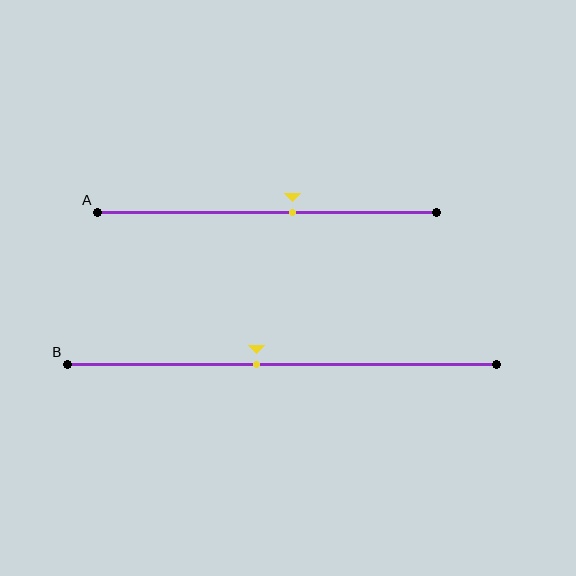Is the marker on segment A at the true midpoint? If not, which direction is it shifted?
No, the marker on segment A is shifted to the right by about 8% of the segment length.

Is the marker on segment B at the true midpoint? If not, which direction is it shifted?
No, the marker on segment B is shifted to the left by about 6% of the segment length.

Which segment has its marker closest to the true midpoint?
Segment B has its marker closest to the true midpoint.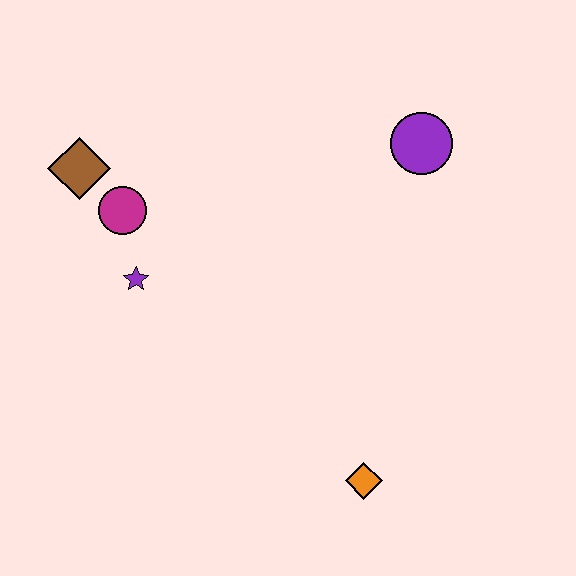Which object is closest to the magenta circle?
The brown diamond is closest to the magenta circle.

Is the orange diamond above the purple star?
No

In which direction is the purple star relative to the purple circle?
The purple star is to the left of the purple circle.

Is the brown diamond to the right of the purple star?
No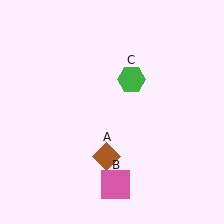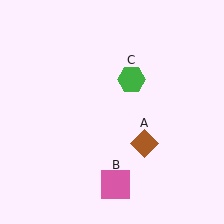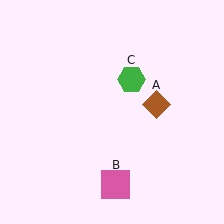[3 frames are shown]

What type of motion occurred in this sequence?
The brown diamond (object A) rotated counterclockwise around the center of the scene.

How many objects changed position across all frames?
1 object changed position: brown diamond (object A).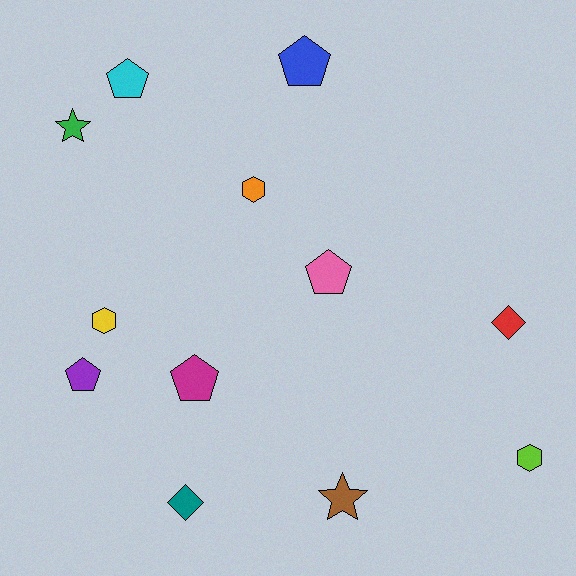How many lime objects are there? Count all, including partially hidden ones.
There is 1 lime object.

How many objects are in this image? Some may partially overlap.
There are 12 objects.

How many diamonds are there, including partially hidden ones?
There are 2 diamonds.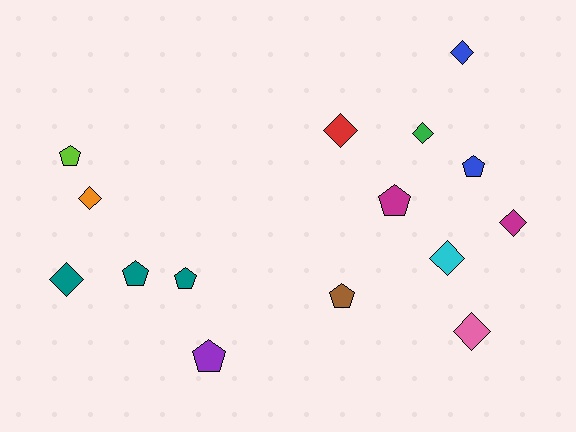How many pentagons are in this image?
There are 7 pentagons.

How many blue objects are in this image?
There are 2 blue objects.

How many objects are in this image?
There are 15 objects.